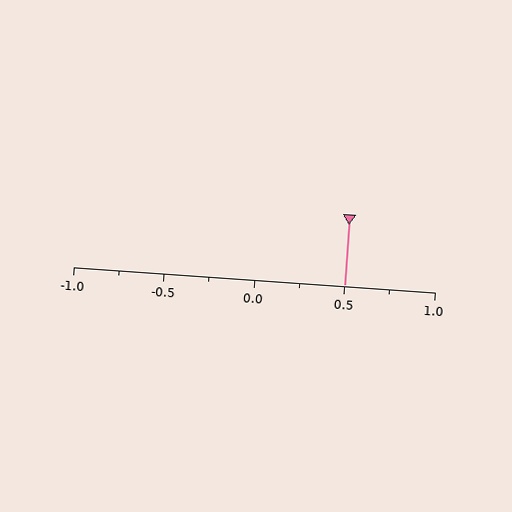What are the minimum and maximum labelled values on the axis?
The axis runs from -1.0 to 1.0.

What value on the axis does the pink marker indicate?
The marker indicates approximately 0.5.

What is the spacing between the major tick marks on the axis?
The major ticks are spaced 0.5 apart.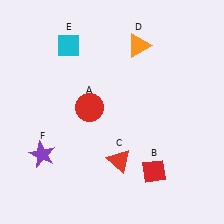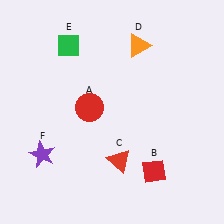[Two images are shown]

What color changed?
The diamond (E) changed from cyan in Image 1 to green in Image 2.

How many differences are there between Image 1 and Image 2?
There is 1 difference between the two images.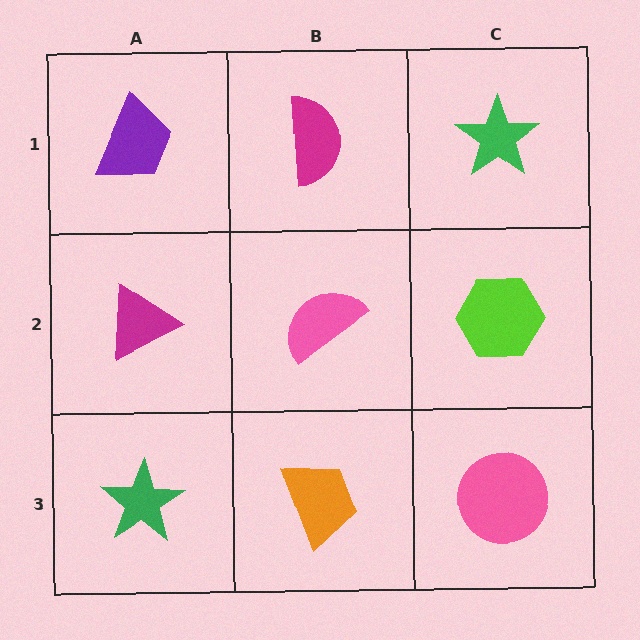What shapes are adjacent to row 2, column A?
A purple trapezoid (row 1, column A), a green star (row 3, column A), a pink semicircle (row 2, column B).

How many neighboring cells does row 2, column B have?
4.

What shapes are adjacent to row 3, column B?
A pink semicircle (row 2, column B), a green star (row 3, column A), a pink circle (row 3, column C).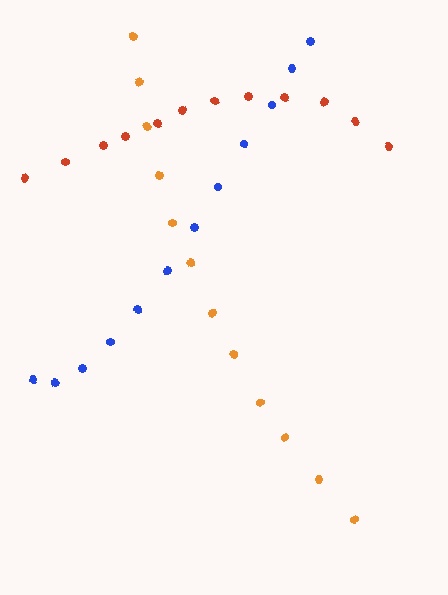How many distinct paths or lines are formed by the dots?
There are 3 distinct paths.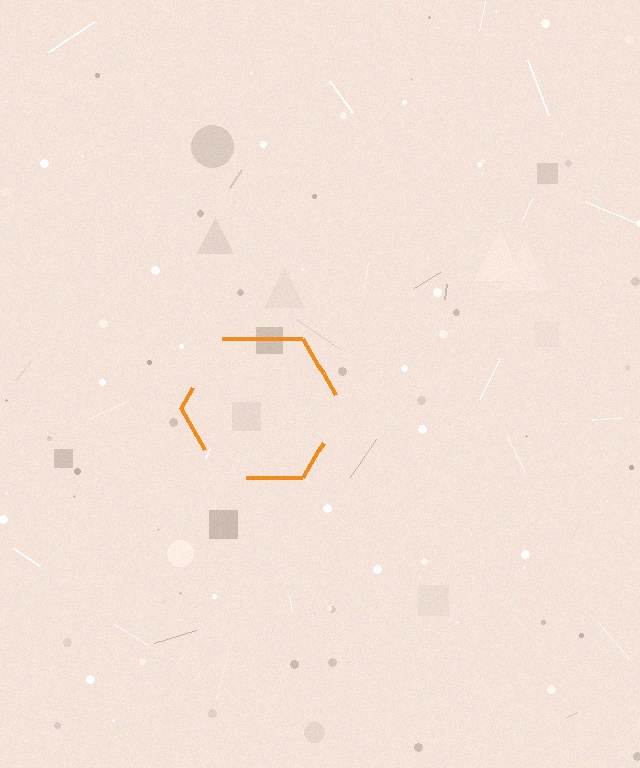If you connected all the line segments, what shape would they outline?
They would outline a hexagon.